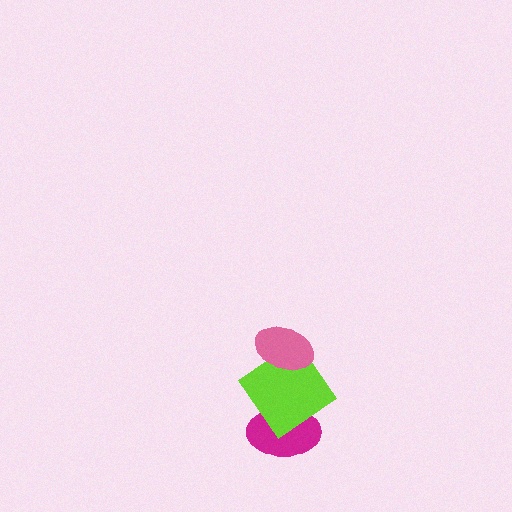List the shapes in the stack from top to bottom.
From top to bottom: the pink ellipse, the lime diamond, the magenta ellipse.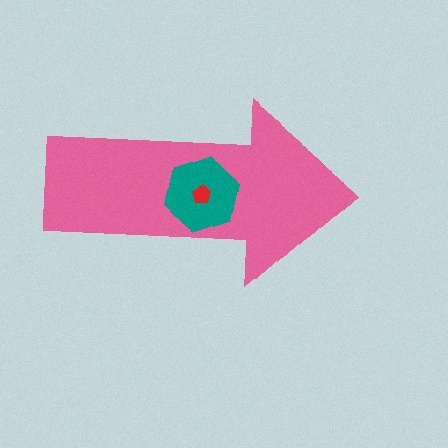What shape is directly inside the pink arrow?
The teal hexagon.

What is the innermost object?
The red pentagon.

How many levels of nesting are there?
3.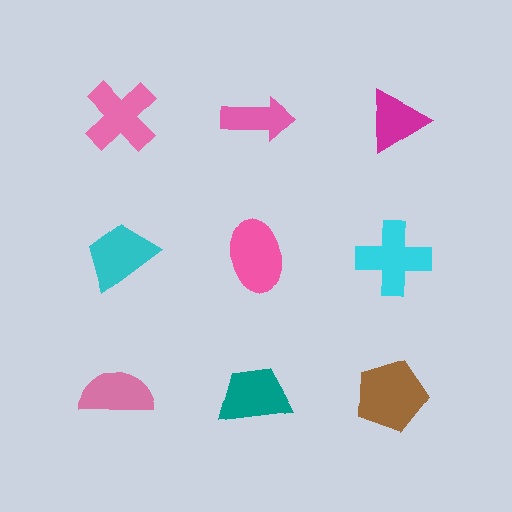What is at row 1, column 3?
A magenta triangle.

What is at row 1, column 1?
A pink cross.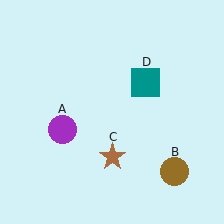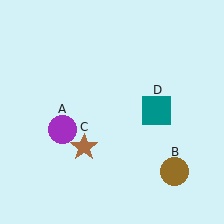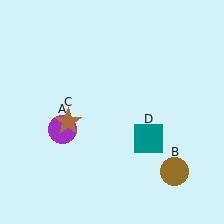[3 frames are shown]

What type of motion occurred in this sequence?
The brown star (object C), teal square (object D) rotated clockwise around the center of the scene.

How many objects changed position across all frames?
2 objects changed position: brown star (object C), teal square (object D).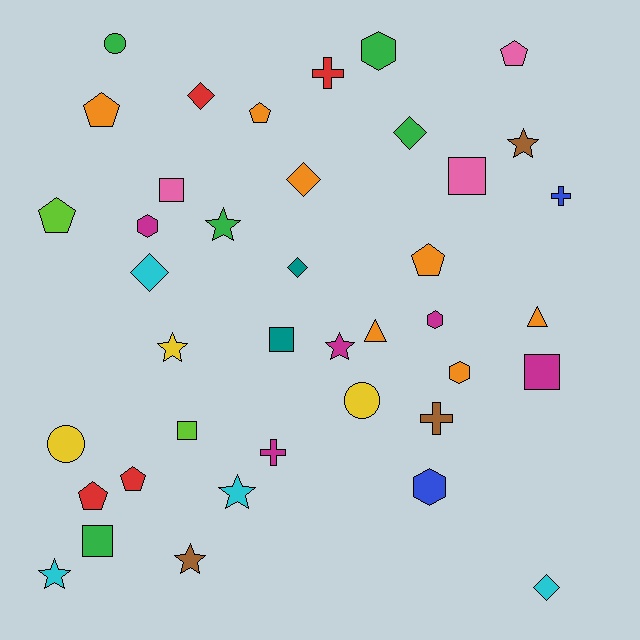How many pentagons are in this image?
There are 7 pentagons.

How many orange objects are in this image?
There are 7 orange objects.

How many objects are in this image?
There are 40 objects.